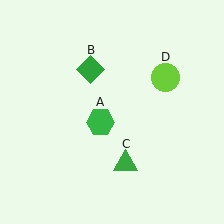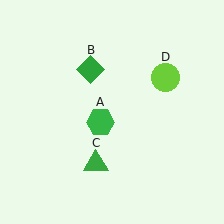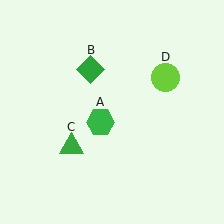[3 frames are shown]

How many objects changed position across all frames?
1 object changed position: green triangle (object C).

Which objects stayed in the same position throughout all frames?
Green hexagon (object A) and green diamond (object B) and lime circle (object D) remained stationary.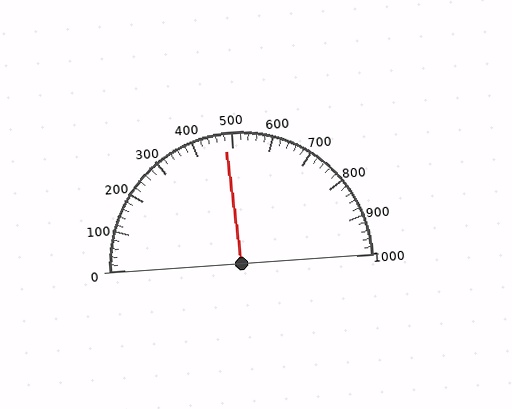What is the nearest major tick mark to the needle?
The nearest major tick mark is 500.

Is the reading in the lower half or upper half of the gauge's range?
The reading is in the lower half of the range (0 to 1000).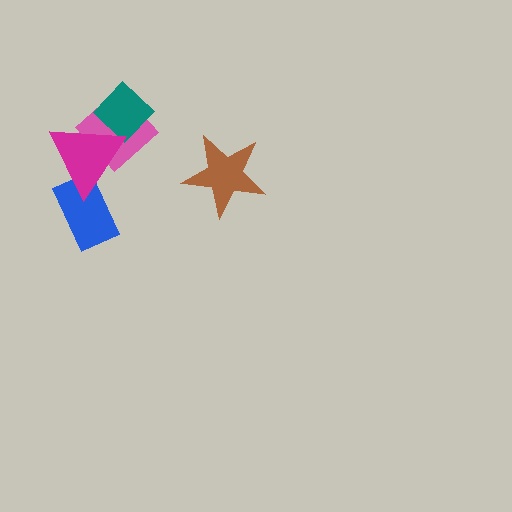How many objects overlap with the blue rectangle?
1 object overlaps with the blue rectangle.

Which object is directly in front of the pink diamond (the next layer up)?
The teal diamond is directly in front of the pink diamond.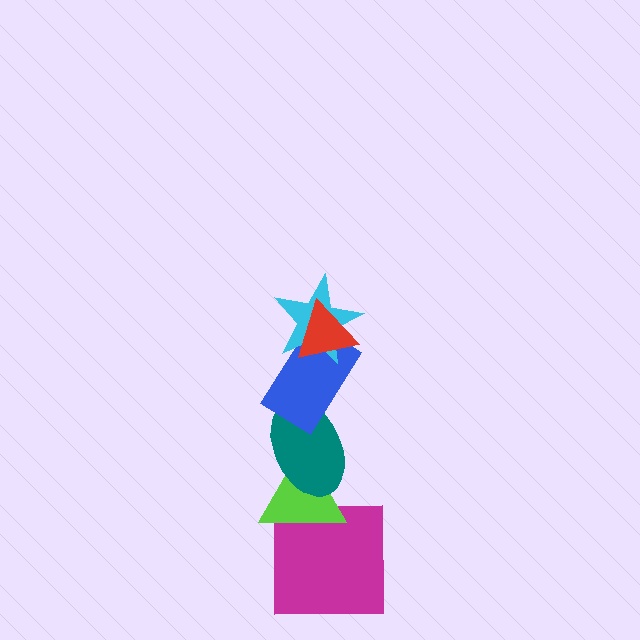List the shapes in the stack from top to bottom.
From top to bottom: the red triangle, the cyan star, the blue rectangle, the teal ellipse, the lime triangle, the magenta square.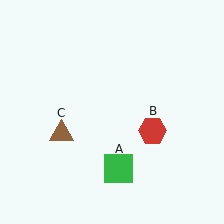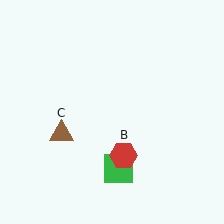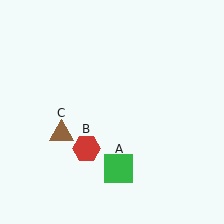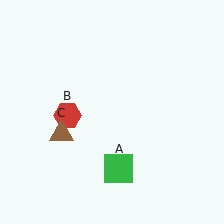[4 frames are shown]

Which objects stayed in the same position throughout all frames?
Green square (object A) and brown triangle (object C) remained stationary.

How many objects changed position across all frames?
1 object changed position: red hexagon (object B).